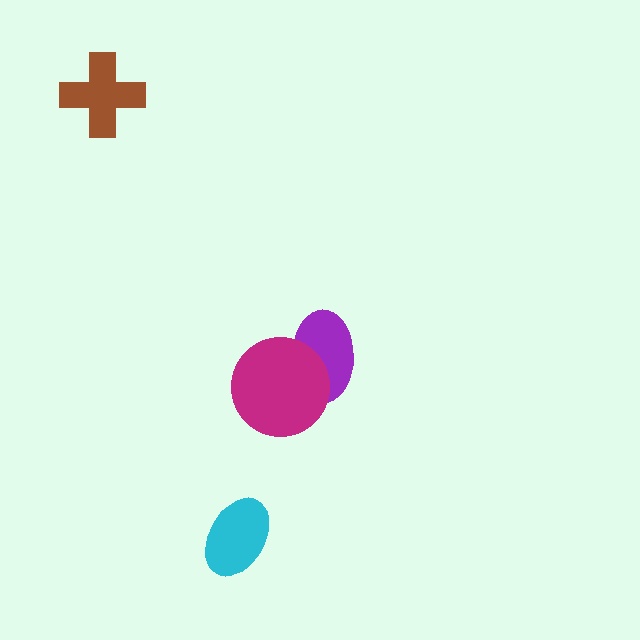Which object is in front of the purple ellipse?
The magenta circle is in front of the purple ellipse.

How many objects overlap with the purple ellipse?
1 object overlaps with the purple ellipse.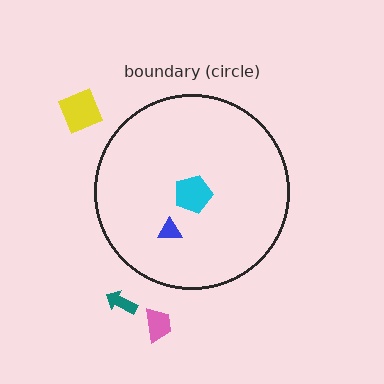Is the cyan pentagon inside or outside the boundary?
Inside.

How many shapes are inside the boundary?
2 inside, 3 outside.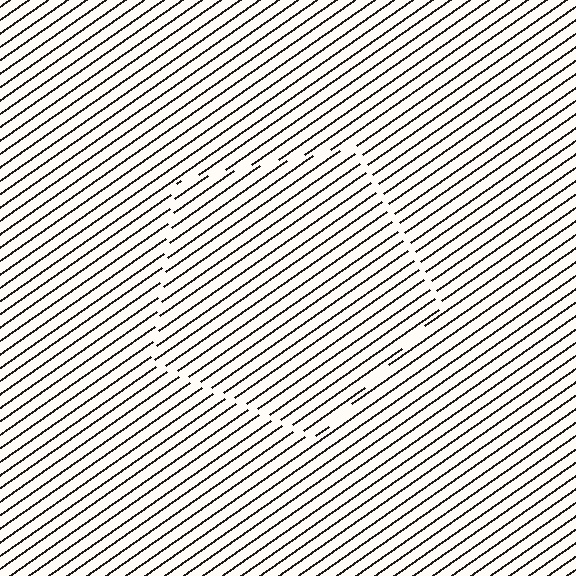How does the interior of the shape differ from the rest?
The interior of the shape contains the same grating, shifted by half a period — the contour is defined by the phase discontinuity where line-ends from the inner and outer gratings abut.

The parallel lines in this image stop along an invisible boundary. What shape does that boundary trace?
An illusory pentagon. The interior of the shape contains the same grating, shifted by half a period — the contour is defined by the phase discontinuity where line-ends from the inner and outer gratings abut.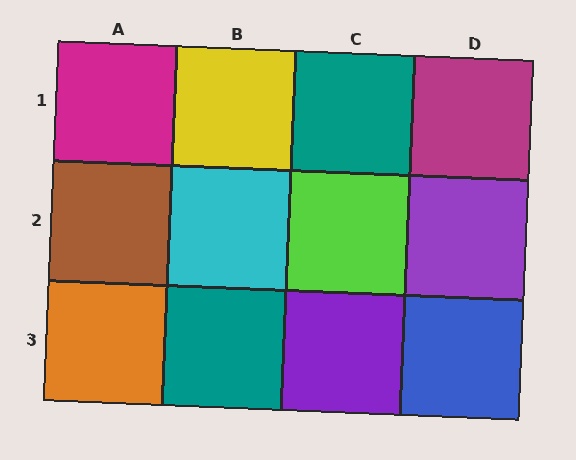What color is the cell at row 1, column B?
Yellow.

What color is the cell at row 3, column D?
Blue.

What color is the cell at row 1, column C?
Teal.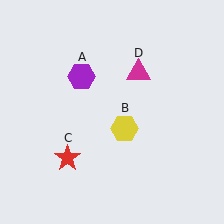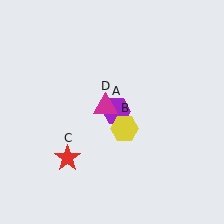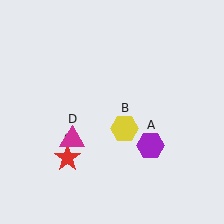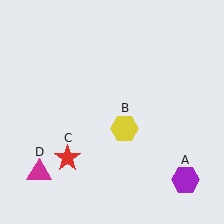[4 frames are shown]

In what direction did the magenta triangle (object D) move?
The magenta triangle (object D) moved down and to the left.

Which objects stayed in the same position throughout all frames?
Yellow hexagon (object B) and red star (object C) remained stationary.